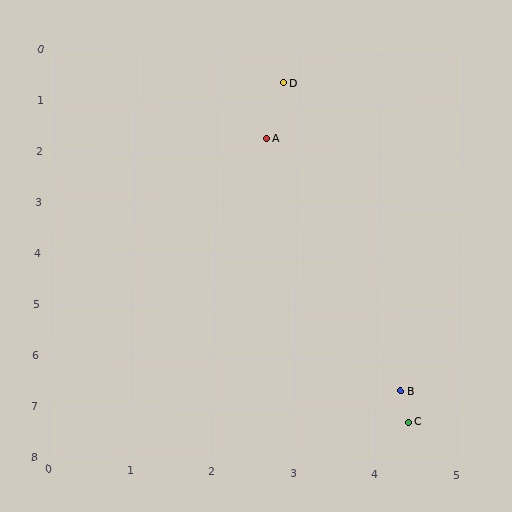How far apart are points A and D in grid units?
Points A and D are about 1.1 grid units apart.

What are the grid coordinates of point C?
Point C is at approximately (4.4, 7.2).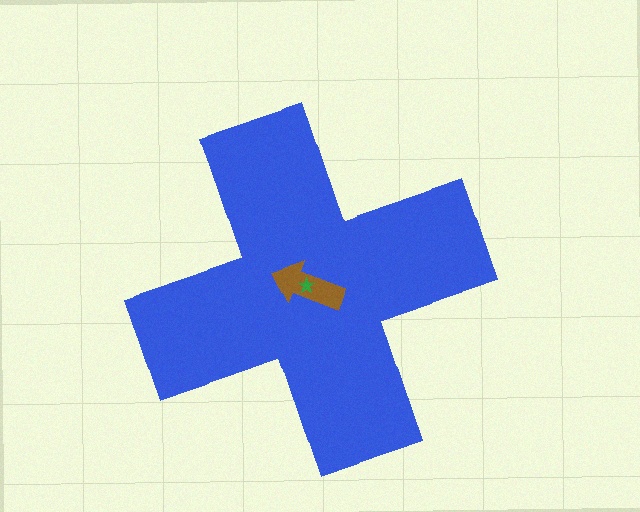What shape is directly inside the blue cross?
The brown arrow.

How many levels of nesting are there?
3.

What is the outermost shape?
The blue cross.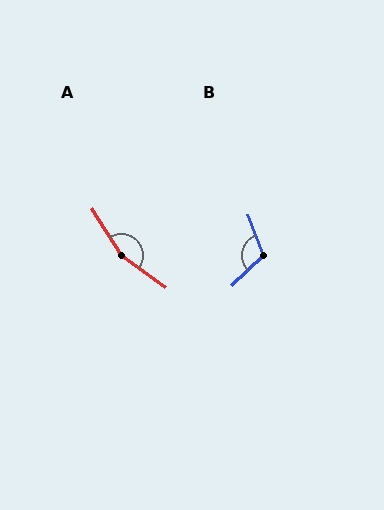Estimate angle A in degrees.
Approximately 158 degrees.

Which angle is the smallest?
B, at approximately 114 degrees.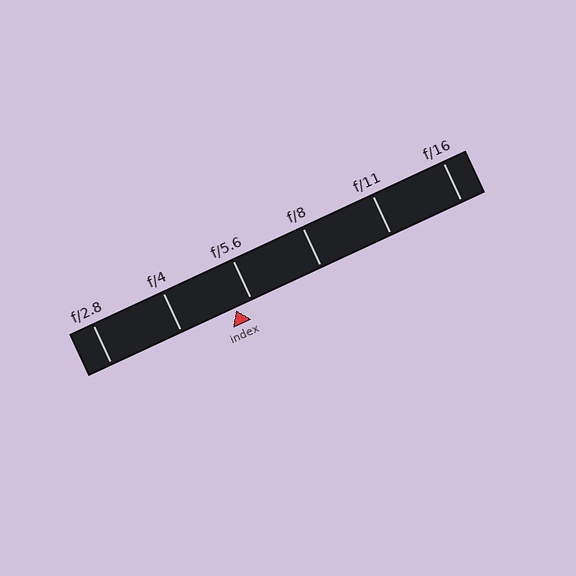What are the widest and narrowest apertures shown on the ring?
The widest aperture shown is f/2.8 and the narrowest is f/16.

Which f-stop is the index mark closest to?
The index mark is closest to f/5.6.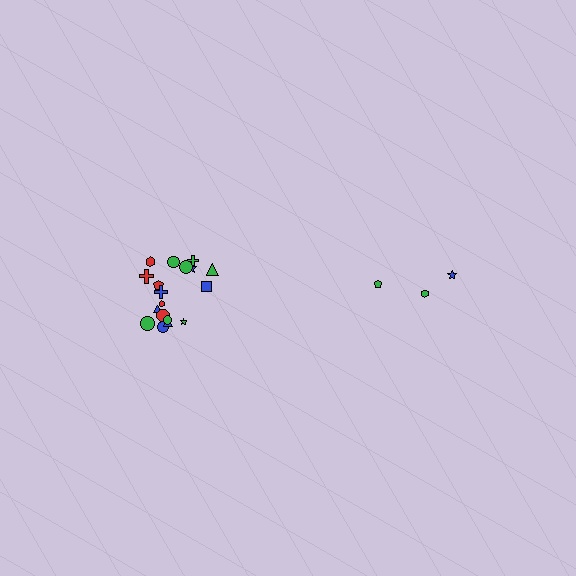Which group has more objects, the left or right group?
The left group.